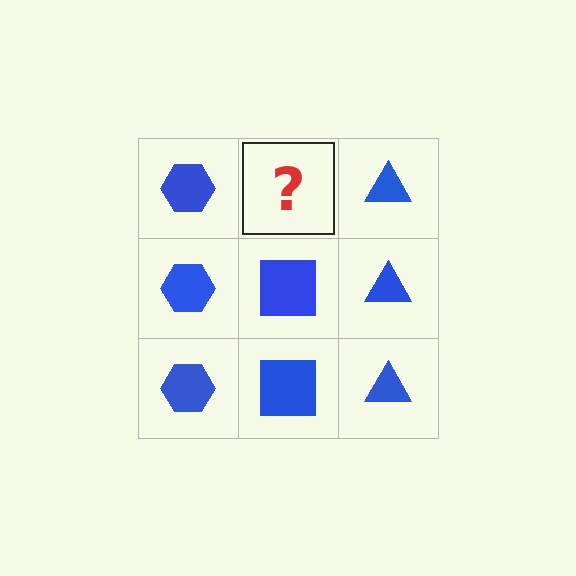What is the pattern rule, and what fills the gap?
The rule is that each column has a consistent shape. The gap should be filled with a blue square.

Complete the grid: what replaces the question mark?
The question mark should be replaced with a blue square.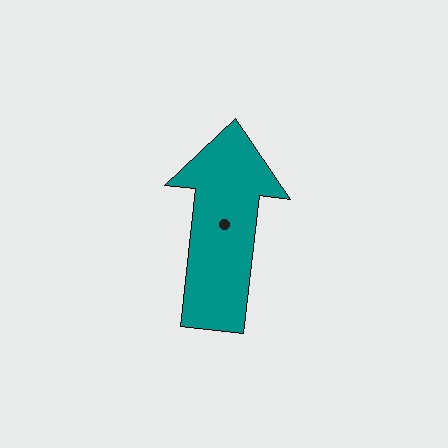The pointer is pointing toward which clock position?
Roughly 12 o'clock.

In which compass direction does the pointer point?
North.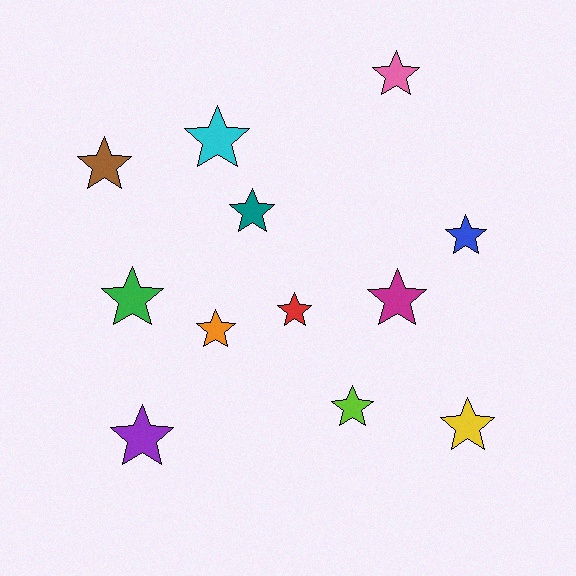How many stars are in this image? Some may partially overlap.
There are 12 stars.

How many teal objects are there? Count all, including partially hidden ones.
There is 1 teal object.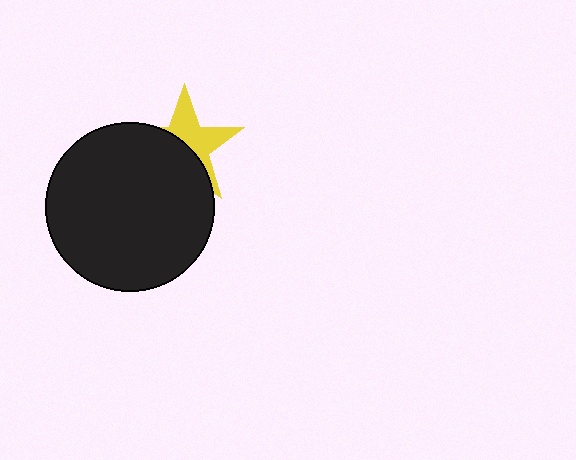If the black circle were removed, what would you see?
You would see the complete yellow star.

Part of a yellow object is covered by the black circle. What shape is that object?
It is a star.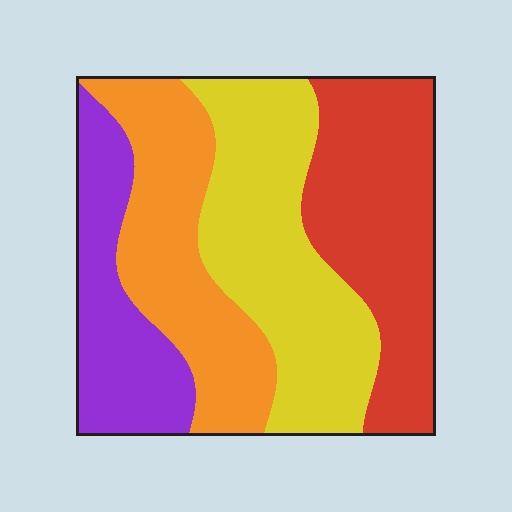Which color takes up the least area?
Purple, at roughly 20%.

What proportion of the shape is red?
Red takes up about one quarter (1/4) of the shape.